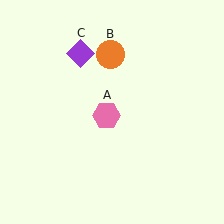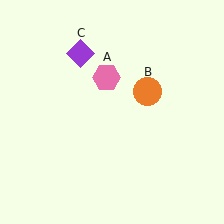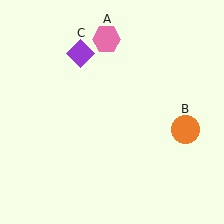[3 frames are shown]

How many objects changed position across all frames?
2 objects changed position: pink hexagon (object A), orange circle (object B).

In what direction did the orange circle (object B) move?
The orange circle (object B) moved down and to the right.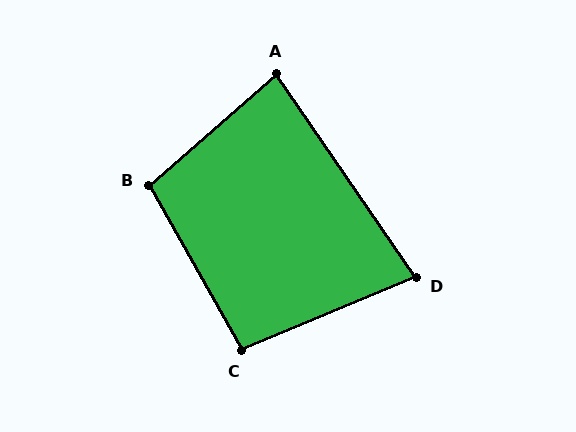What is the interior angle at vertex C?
Approximately 97 degrees (obtuse).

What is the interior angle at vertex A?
Approximately 83 degrees (acute).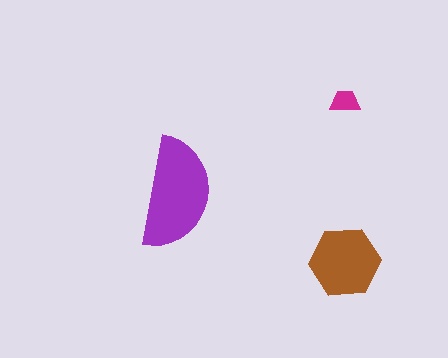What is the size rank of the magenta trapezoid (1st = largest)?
3rd.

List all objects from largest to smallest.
The purple semicircle, the brown hexagon, the magenta trapezoid.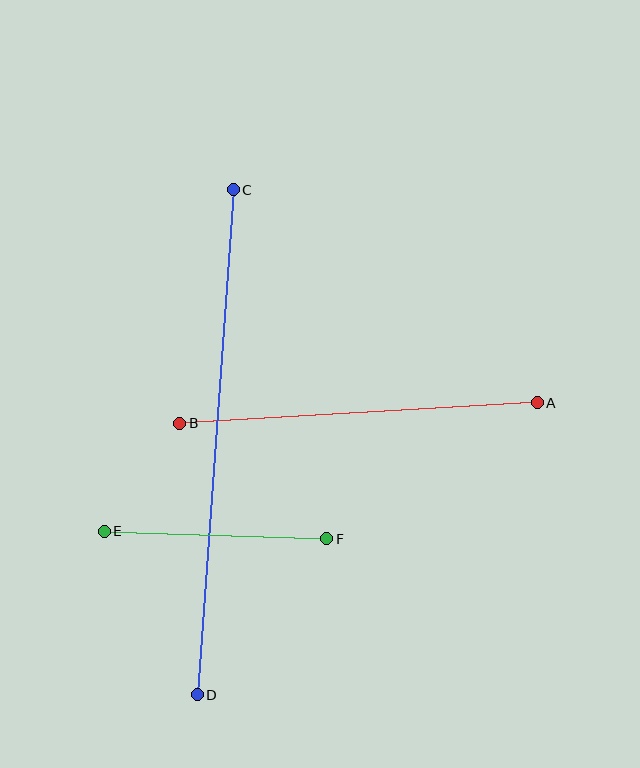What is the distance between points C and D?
The distance is approximately 506 pixels.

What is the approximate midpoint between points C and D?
The midpoint is at approximately (215, 442) pixels.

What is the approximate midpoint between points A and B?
The midpoint is at approximately (358, 413) pixels.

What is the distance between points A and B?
The distance is approximately 358 pixels.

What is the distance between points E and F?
The distance is approximately 222 pixels.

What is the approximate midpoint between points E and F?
The midpoint is at approximately (215, 535) pixels.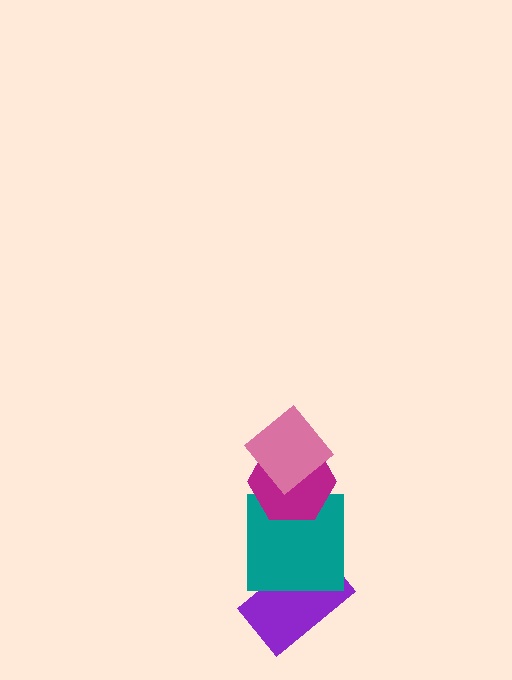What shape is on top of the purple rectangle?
The teal square is on top of the purple rectangle.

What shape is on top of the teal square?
The magenta hexagon is on top of the teal square.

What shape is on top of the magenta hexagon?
The pink diamond is on top of the magenta hexagon.